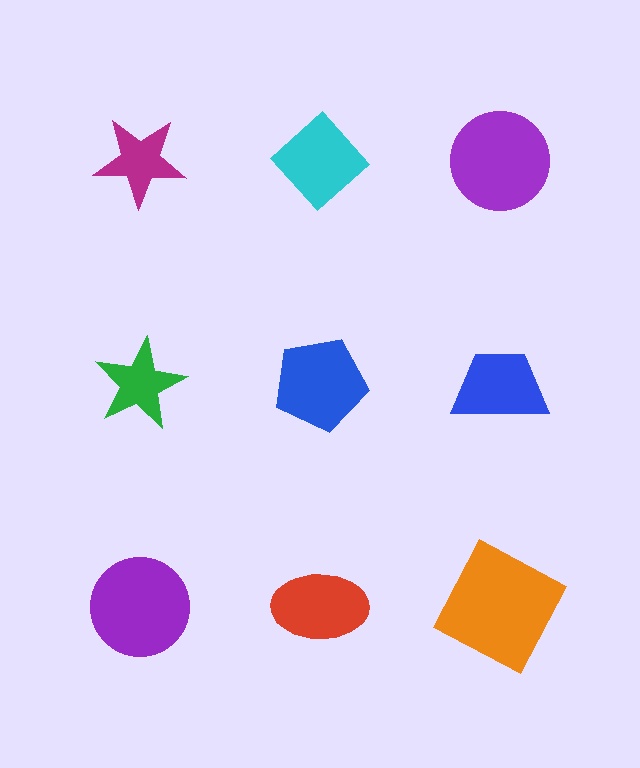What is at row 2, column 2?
A blue pentagon.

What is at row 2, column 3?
A blue trapezoid.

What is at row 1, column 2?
A cyan diamond.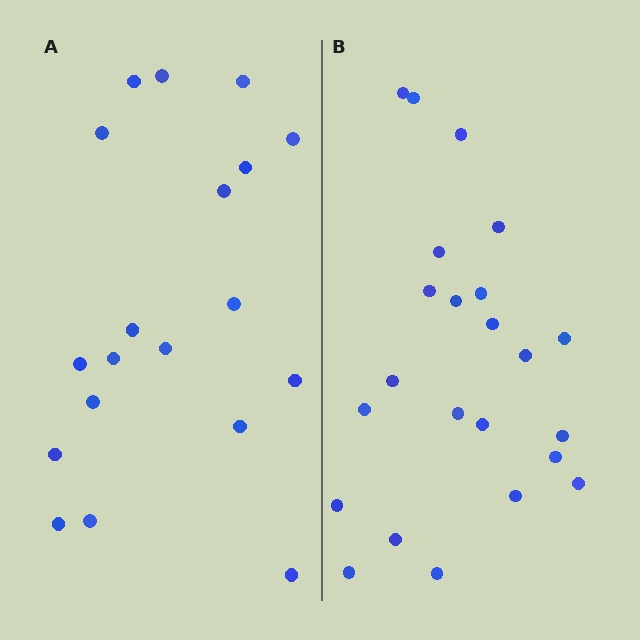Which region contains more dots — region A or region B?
Region B (the right region) has more dots.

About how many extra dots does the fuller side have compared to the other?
Region B has about 4 more dots than region A.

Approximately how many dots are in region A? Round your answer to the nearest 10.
About 20 dots. (The exact count is 19, which rounds to 20.)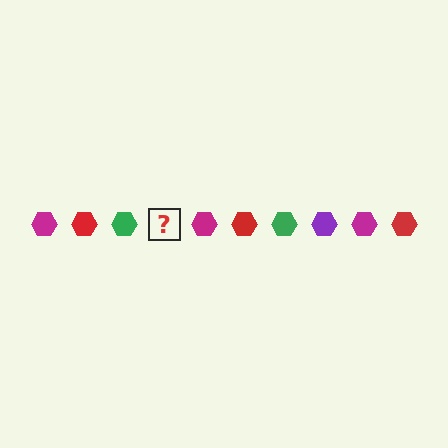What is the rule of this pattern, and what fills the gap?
The rule is that the pattern cycles through magenta, red, green, purple hexagons. The gap should be filled with a purple hexagon.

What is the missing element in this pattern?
The missing element is a purple hexagon.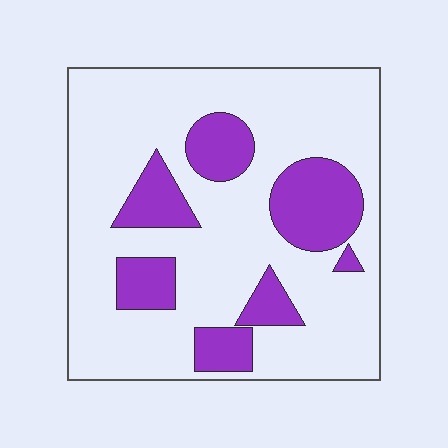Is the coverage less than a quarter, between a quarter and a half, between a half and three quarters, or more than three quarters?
Less than a quarter.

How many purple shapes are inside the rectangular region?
7.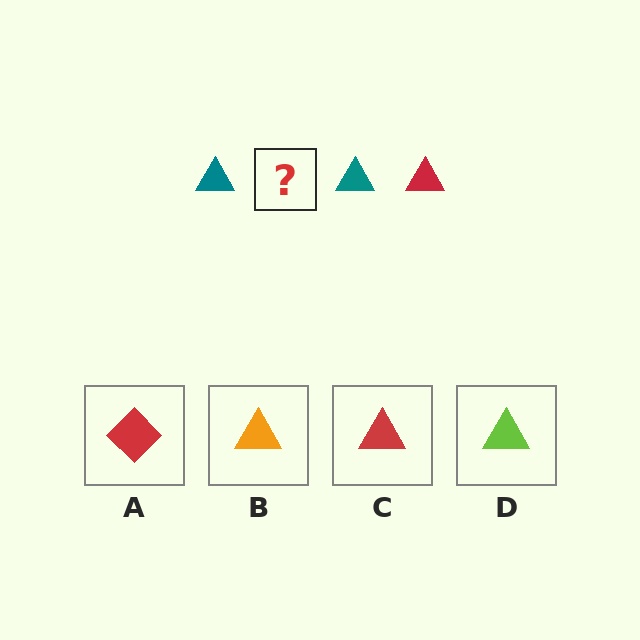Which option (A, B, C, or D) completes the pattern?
C.